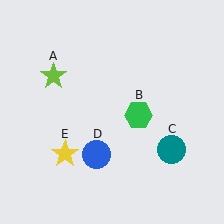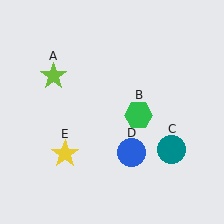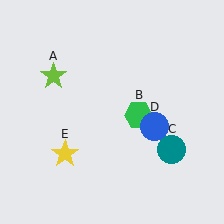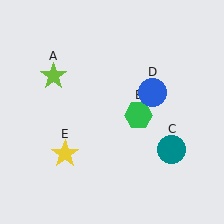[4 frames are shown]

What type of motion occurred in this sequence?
The blue circle (object D) rotated counterclockwise around the center of the scene.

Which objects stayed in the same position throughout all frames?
Lime star (object A) and green hexagon (object B) and teal circle (object C) and yellow star (object E) remained stationary.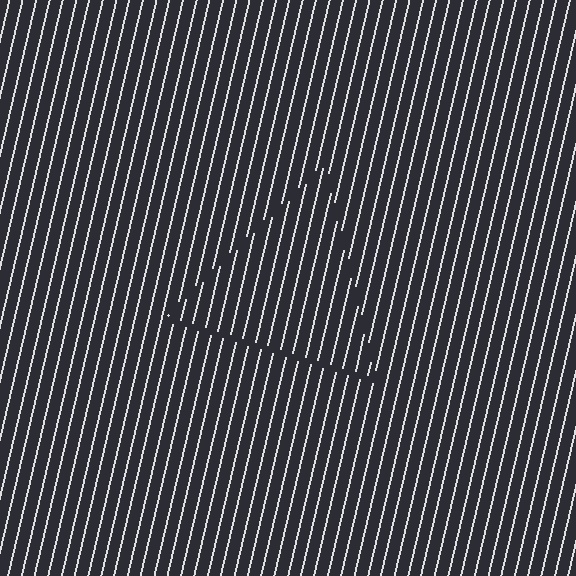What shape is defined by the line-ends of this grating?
An illusory triangle. The interior of the shape contains the same grating, shifted by half a period — the contour is defined by the phase discontinuity where line-ends from the inner and outer gratings abut.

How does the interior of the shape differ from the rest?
The interior of the shape contains the same grating, shifted by half a period — the contour is defined by the phase discontinuity where line-ends from the inner and outer gratings abut.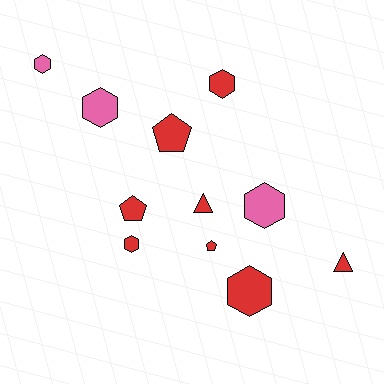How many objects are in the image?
There are 11 objects.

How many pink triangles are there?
There are no pink triangles.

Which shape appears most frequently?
Hexagon, with 6 objects.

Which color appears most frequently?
Red, with 8 objects.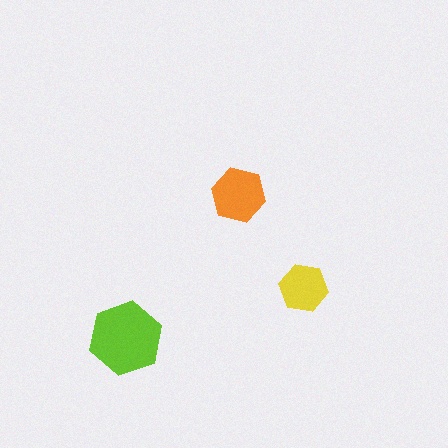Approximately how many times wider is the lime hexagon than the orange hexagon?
About 1.5 times wider.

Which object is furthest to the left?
The lime hexagon is leftmost.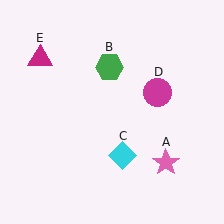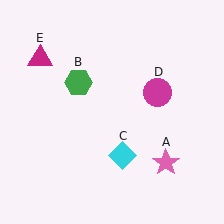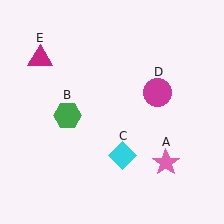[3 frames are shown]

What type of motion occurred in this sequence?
The green hexagon (object B) rotated counterclockwise around the center of the scene.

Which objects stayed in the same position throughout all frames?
Pink star (object A) and cyan diamond (object C) and magenta circle (object D) and magenta triangle (object E) remained stationary.